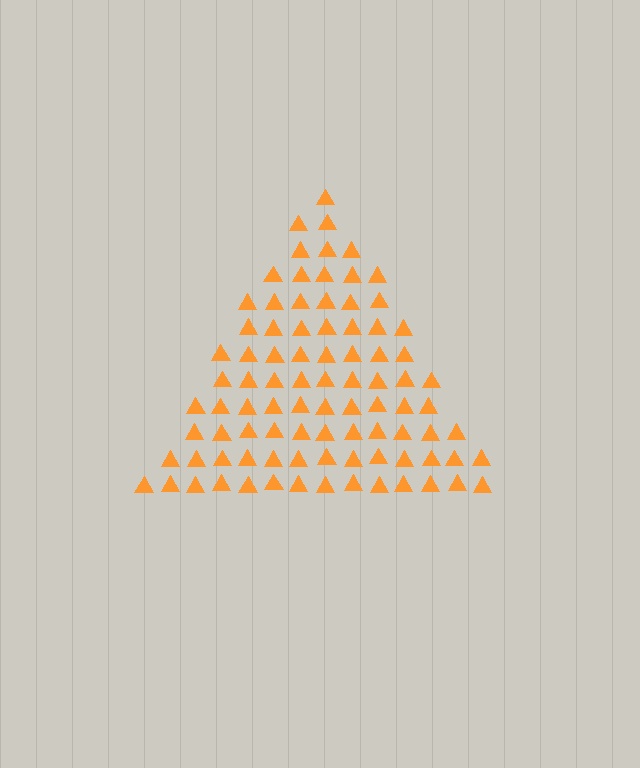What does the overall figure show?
The overall figure shows a triangle.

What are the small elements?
The small elements are triangles.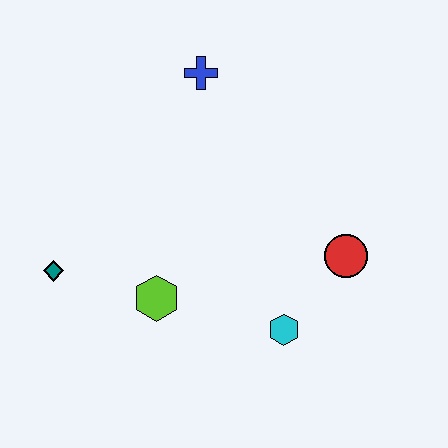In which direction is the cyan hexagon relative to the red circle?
The cyan hexagon is below the red circle.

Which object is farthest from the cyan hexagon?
The blue cross is farthest from the cyan hexagon.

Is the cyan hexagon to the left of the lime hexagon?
No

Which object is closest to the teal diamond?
The lime hexagon is closest to the teal diamond.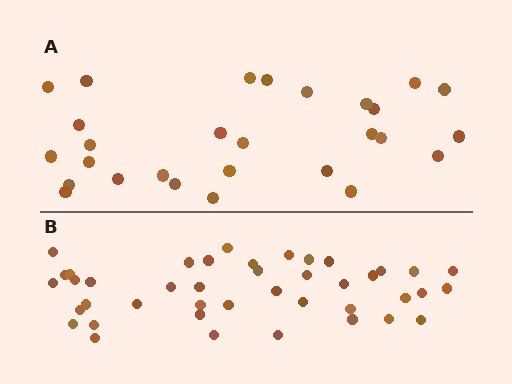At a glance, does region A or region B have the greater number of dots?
Region B (the bottom region) has more dots.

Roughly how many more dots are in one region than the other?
Region B has approximately 15 more dots than region A.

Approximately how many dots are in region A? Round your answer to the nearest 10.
About 30 dots. (The exact count is 28, which rounds to 30.)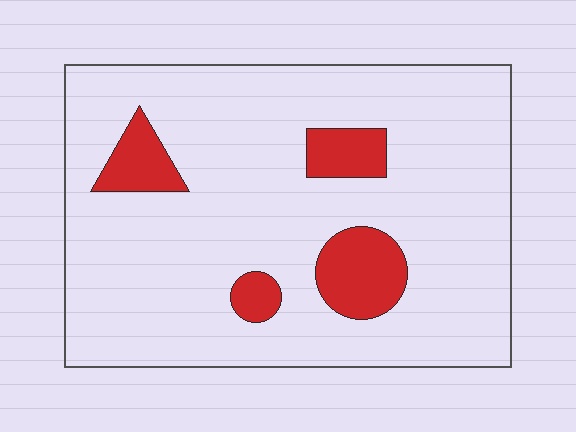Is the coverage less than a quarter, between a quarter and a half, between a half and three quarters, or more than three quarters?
Less than a quarter.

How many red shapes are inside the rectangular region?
4.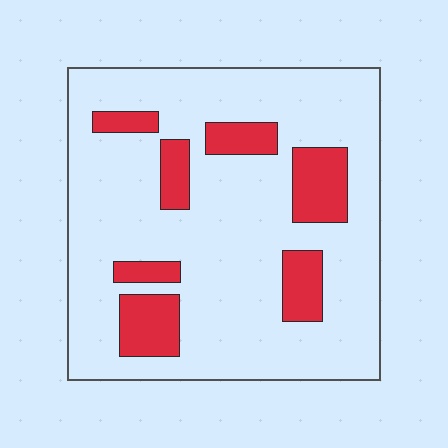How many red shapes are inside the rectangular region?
7.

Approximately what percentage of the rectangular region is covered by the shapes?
Approximately 20%.